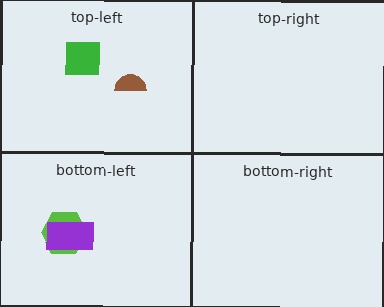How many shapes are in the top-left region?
2.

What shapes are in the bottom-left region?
The lime hexagon, the purple rectangle.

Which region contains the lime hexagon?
The bottom-left region.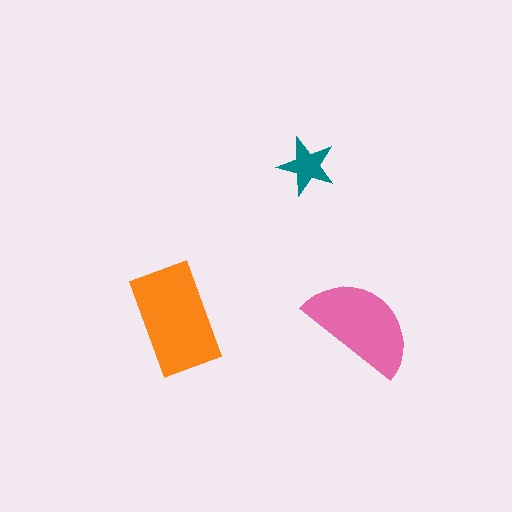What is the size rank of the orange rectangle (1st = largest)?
1st.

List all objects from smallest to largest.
The teal star, the pink semicircle, the orange rectangle.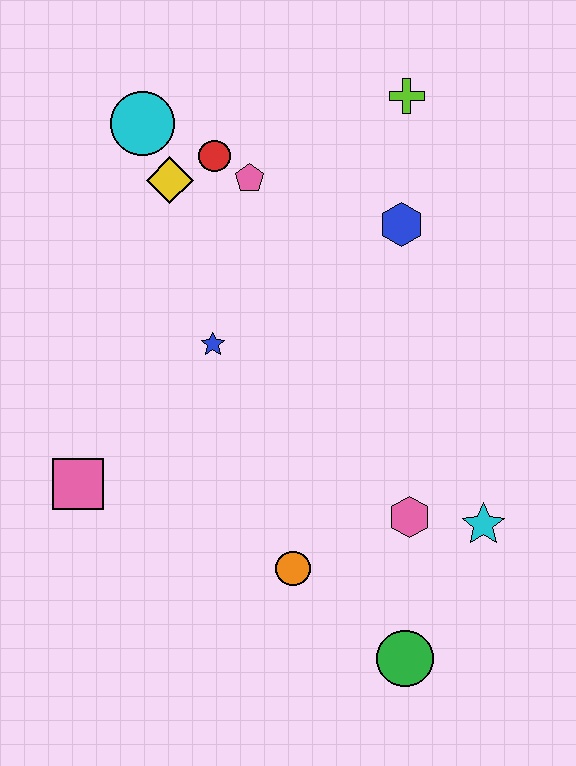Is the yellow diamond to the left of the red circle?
Yes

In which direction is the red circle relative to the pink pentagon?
The red circle is to the left of the pink pentagon.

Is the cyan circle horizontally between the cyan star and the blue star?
No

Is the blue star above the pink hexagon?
Yes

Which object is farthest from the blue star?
The green circle is farthest from the blue star.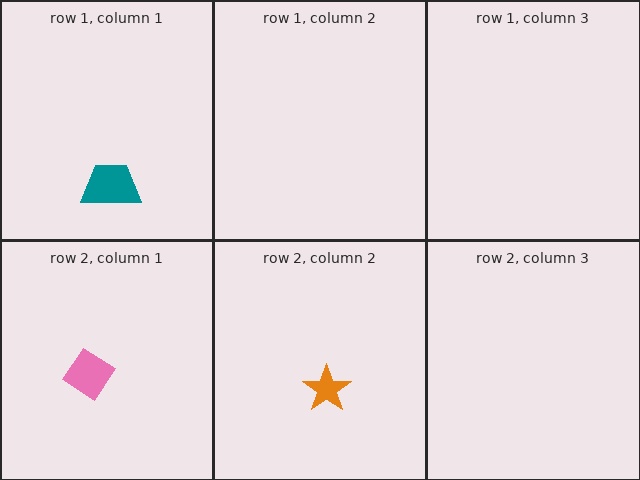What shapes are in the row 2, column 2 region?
The orange star.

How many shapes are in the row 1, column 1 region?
1.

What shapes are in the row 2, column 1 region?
The pink diamond.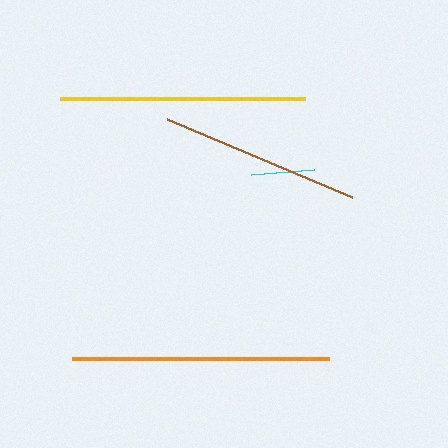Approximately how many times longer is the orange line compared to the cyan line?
The orange line is approximately 4.0 times the length of the cyan line.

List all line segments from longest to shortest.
From longest to shortest: orange, yellow, brown, cyan.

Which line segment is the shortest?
The cyan line is the shortest at approximately 64 pixels.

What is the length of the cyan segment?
The cyan segment is approximately 64 pixels long.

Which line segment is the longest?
The orange line is the longest at approximately 256 pixels.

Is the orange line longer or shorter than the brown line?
The orange line is longer than the brown line.